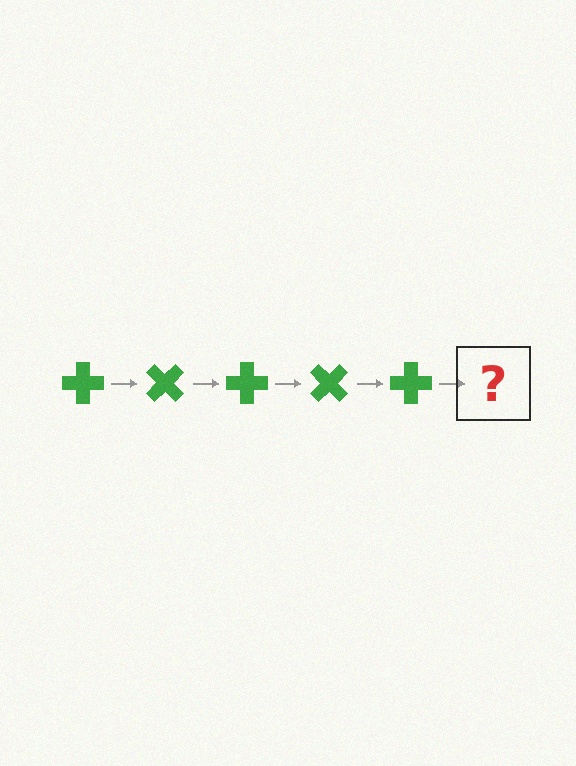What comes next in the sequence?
The next element should be a green cross rotated 225 degrees.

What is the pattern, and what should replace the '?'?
The pattern is that the cross rotates 45 degrees each step. The '?' should be a green cross rotated 225 degrees.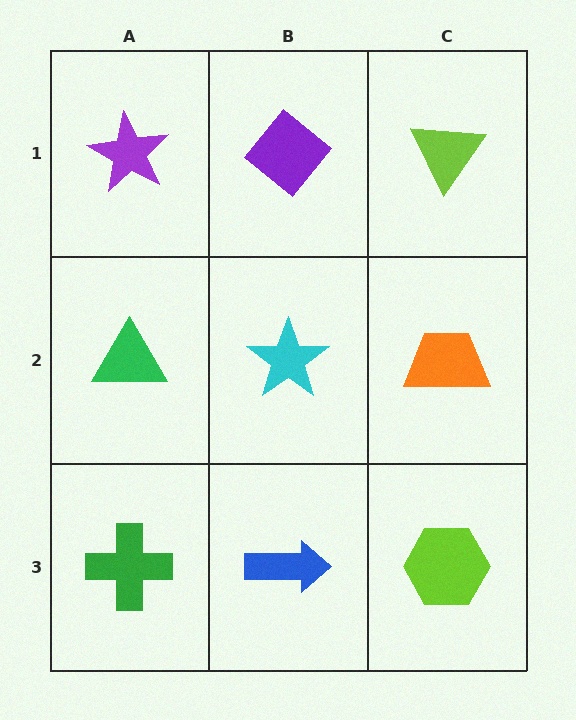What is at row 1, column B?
A purple diamond.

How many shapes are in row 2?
3 shapes.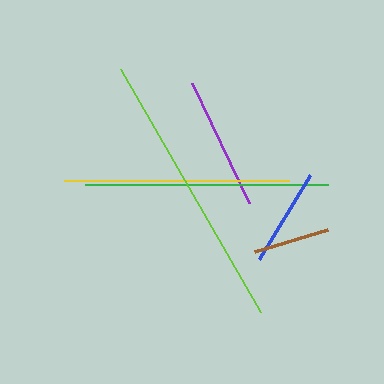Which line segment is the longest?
The lime line is the longest at approximately 280 pixels.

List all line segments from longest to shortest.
From longest to shortest: lime, green, yellow, purple, blue, brown.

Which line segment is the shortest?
The brown line is the shortest at approximately 77 pixels.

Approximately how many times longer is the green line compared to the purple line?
The green line is approximately 1.8 times the length of the purple line.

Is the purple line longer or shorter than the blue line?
The purple line is longer than the blue line.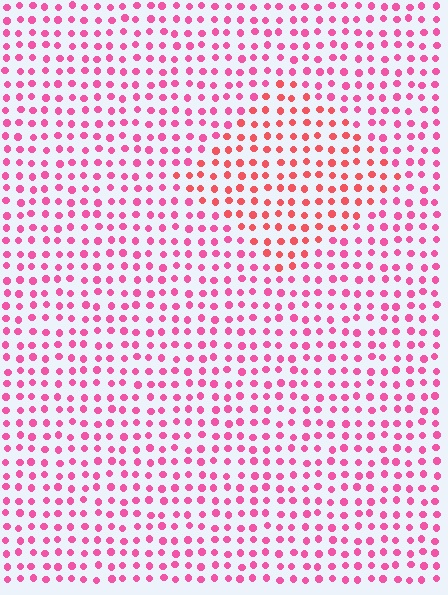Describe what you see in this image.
The image is filled with small pink elements in a uniform arrangement. A diamond-shaped region is visible where the elements are tinted to a slightly different hue, forming a subtle color boundary.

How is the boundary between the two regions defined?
The boundary is defined purely by a slight shift in hue (about 28 degrees). Spacing, size, and orientation are identical on both sides.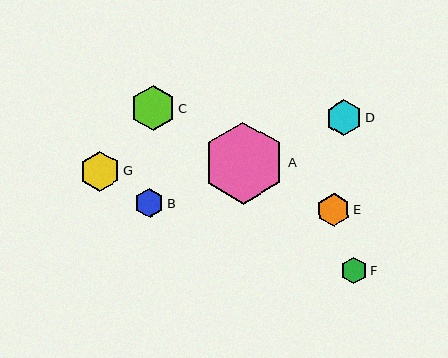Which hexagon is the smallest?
Hexagon F is the smallest with a size of approximately 27 pixels.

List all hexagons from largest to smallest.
From largest to smallest: A, C, G, D, E, B, F.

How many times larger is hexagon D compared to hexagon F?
Hexagon D is approximately 1.3 times the size of hexagon F.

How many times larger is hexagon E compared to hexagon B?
Hexagon E is approximately 1.1 times the size of hexagon B.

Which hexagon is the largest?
Hexagon A is the largest with a size of approximately 82 pixels.